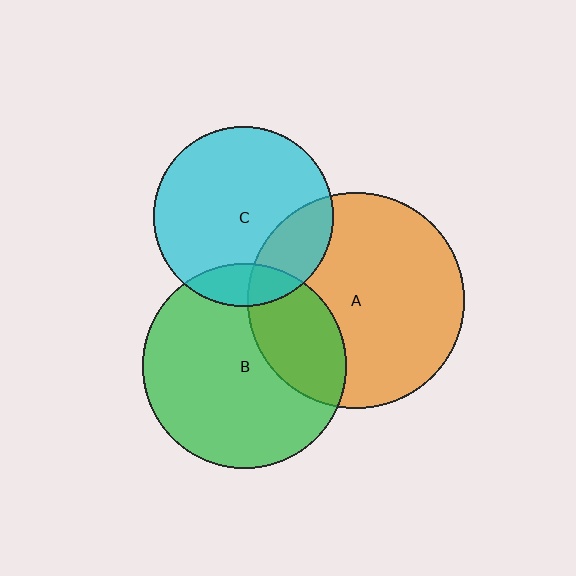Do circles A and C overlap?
Yes.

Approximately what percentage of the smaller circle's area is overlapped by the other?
Approximately 20%.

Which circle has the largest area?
Circle A (orange).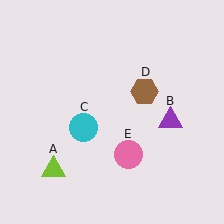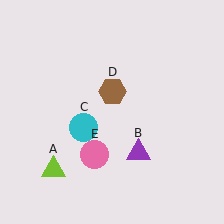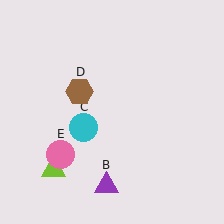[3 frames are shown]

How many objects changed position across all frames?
3 objects changed position: purple triangle (object B), brown hexagon (object D), pink circle (object E).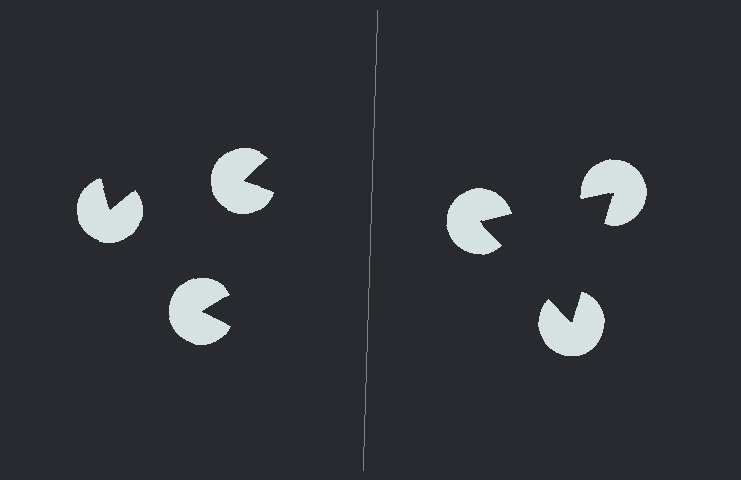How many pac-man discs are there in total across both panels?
6 — 3 on each side.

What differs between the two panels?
The pac-man discs are positioned identically on both sides; only the wedge orientations differ. On the right they align to a triangle; on the left they are misaligned.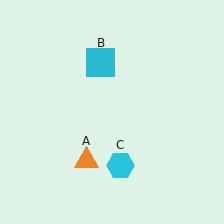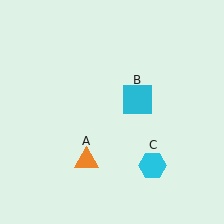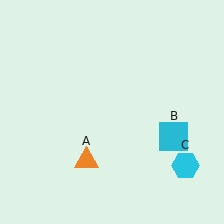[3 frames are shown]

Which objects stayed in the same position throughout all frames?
Orange triangle (object A) remained stationary.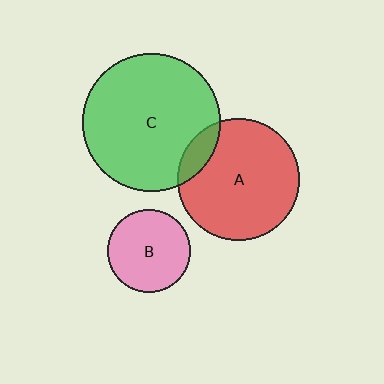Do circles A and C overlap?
Yes.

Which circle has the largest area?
Circle C (green).